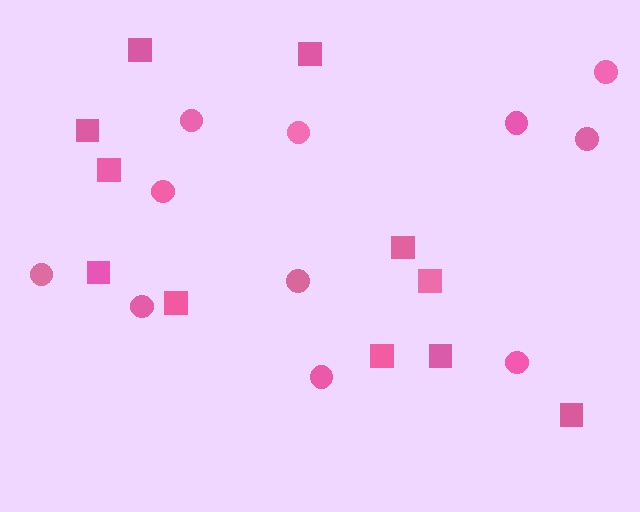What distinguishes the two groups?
There are 2 groups: one group of circles (11) and one group of squares (11).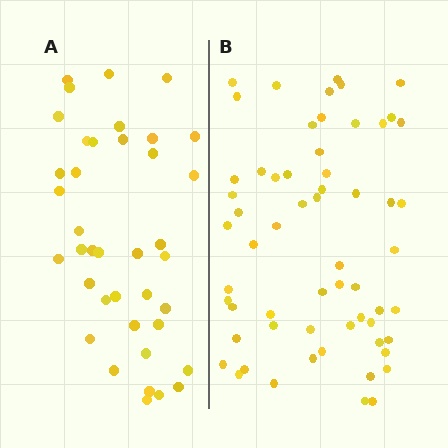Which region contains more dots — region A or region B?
Region B (the right region) has more dots.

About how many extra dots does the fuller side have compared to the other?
Region B has approximately 20 more dots than region A.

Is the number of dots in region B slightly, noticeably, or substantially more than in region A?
Region B has substantially more. The ratio is roughly 1.5 to 1.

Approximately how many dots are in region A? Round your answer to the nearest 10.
About 40 dots. (The exact count is 39, which rounds to 40.)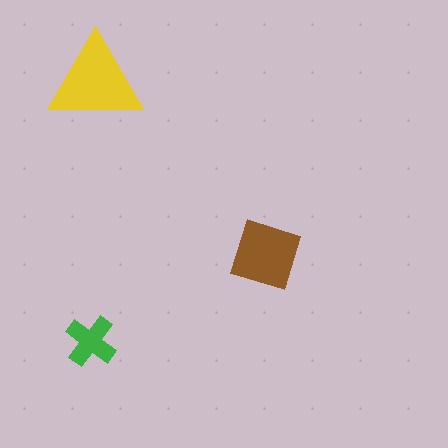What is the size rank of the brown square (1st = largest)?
2nd.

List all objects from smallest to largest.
The green cross, the brown square, the yellow triangle.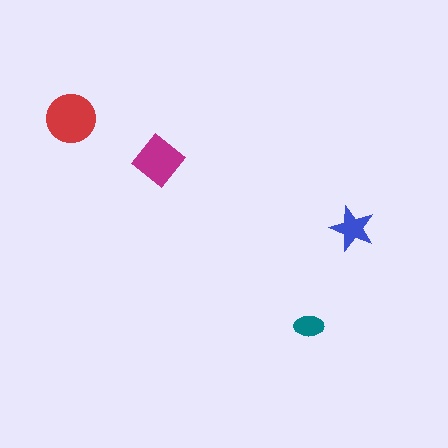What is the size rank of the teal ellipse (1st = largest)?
4th.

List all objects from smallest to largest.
The teal ellipse, the blue star, the magenta diamond, the red circle.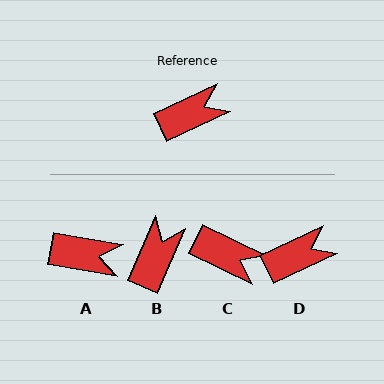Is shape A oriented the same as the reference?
No, it is off by about 35 degrees.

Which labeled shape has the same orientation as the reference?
D.